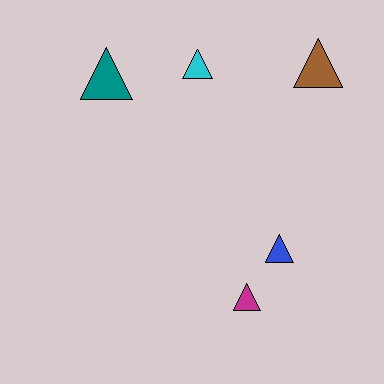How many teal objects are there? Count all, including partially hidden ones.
There is 1 teal object.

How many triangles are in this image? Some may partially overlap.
There are 5 triangles.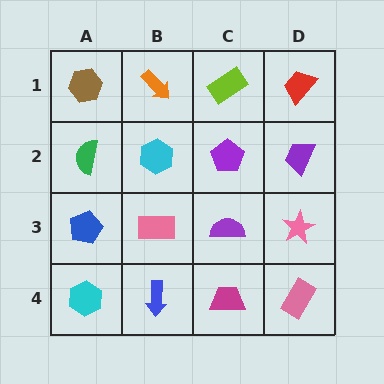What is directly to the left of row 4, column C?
A blue arrow.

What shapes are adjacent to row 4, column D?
A pink star (row 3, column D), a magenta trapezoid (row 4, column C).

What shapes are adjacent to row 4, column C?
A purple semicircle (row 3, column C), a blue arrow (row 4, column B), a pink rectangle (row 4, column D).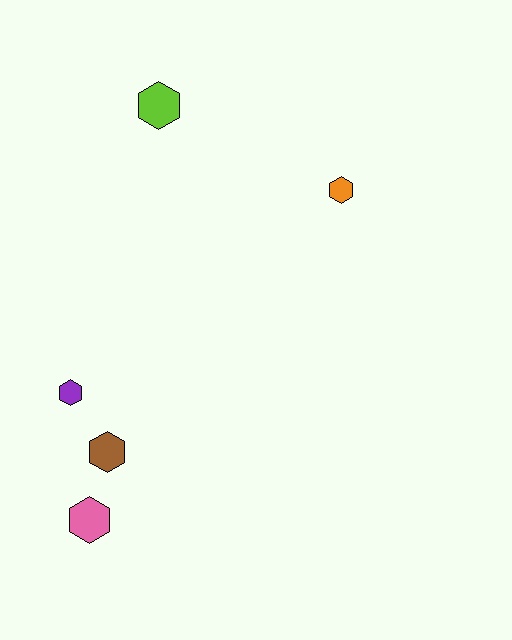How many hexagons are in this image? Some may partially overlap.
There are 5 hexagons.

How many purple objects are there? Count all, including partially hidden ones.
There is 1 purple object.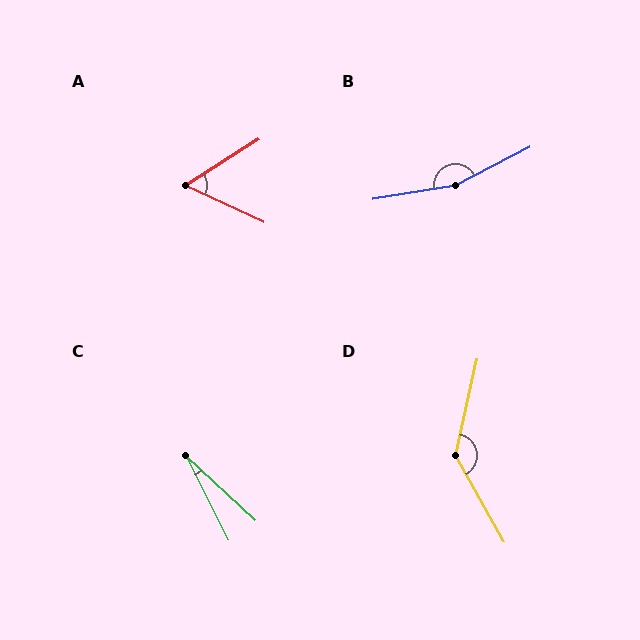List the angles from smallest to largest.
C (20°), A (57°), D (138°), B (162°).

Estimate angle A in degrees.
Approximately 57 degrees.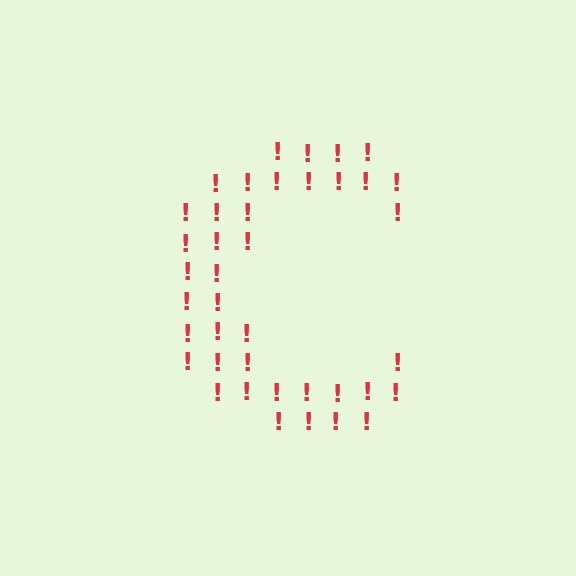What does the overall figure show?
The overall figure shows the letter C.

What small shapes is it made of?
It is made of small exclamation marks.